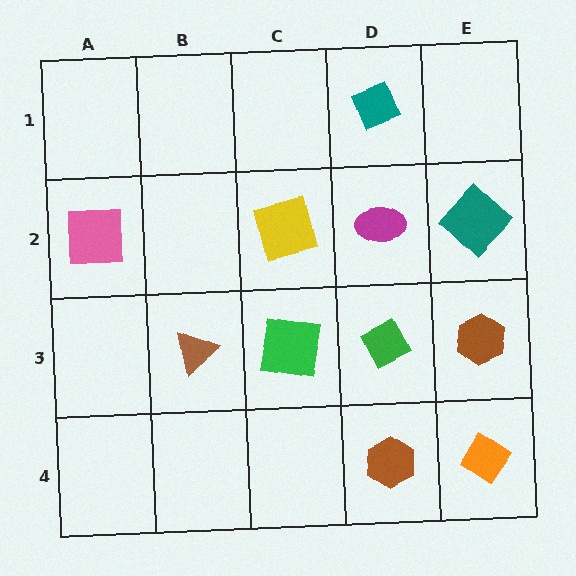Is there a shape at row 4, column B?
No, that cell is empty.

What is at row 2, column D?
A magenta ellipse.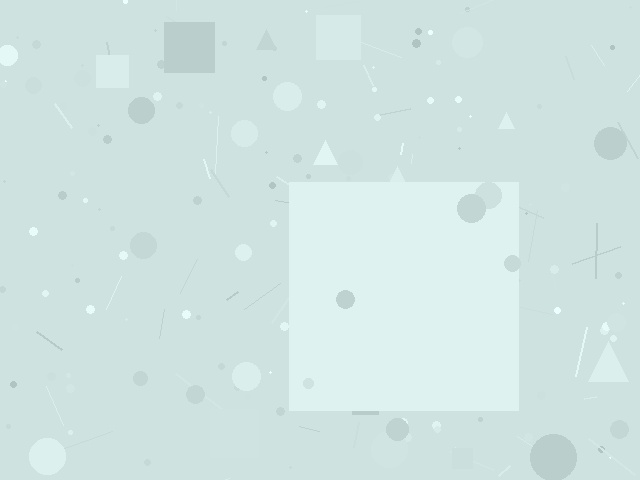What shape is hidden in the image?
A square is hidden in the image.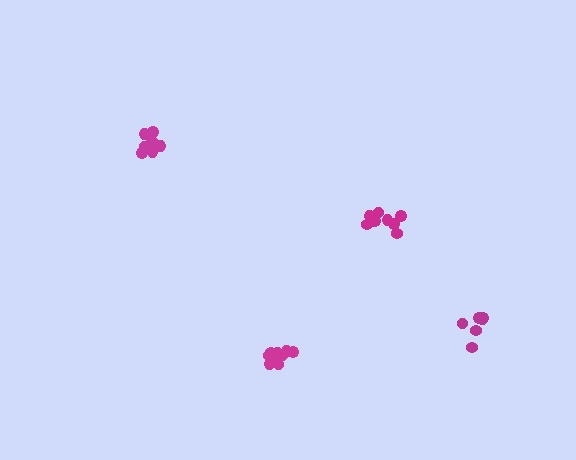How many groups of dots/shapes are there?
There are 4 groups.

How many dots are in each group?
Group 1: 9 dots, Group 2: 8 dots, Group 3: 6 dots, Group 4: 11 dots (34 total).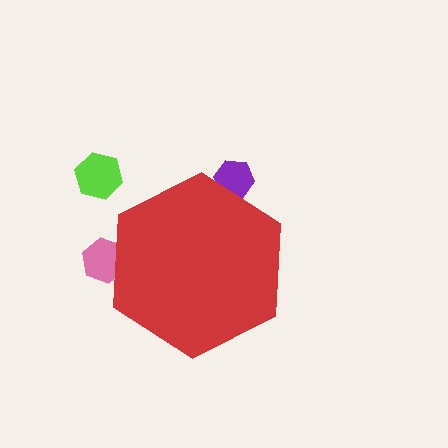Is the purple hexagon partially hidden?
Yes, the purple hexagon is partially hidden behind the red hexagon.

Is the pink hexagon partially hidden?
Yes, the pink hexagon is partially hidden behind the red hexagon.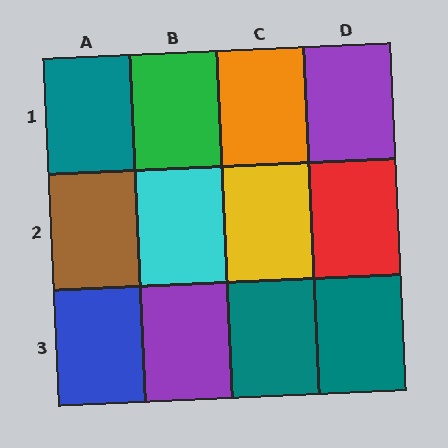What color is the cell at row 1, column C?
Orange.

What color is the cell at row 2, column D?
Red.